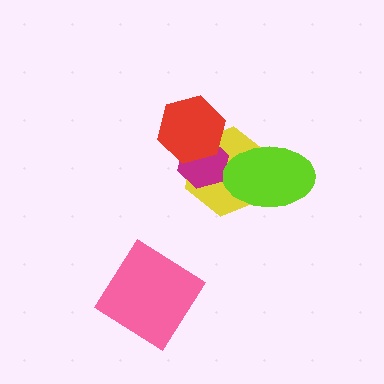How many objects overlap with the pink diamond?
0 objects overlap with the pink diamond.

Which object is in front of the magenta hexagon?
The red hexagon is in front of the magenta hexagon.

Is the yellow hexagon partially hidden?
Yes, it is partially covered by another shape.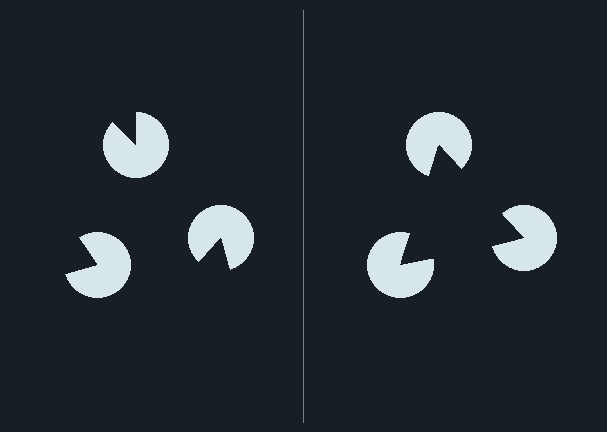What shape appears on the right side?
An illusory triangle.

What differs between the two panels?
The pac-man discs are positioned identically on both sides; only the wedge orientations differ. On the right they align to a triangle; on the left they are misaligned.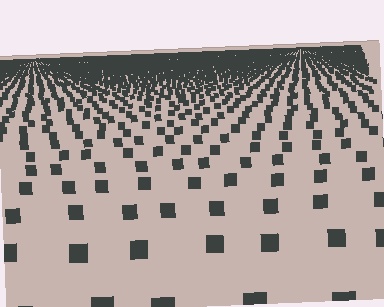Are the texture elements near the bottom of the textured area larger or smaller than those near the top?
Larger. Near the bottom, elements are closer to the viewer and appear at a bigger on-screen size.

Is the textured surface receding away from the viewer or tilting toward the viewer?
The surface is receding away from the viewer. Texture elements get smaller and denser toward the top.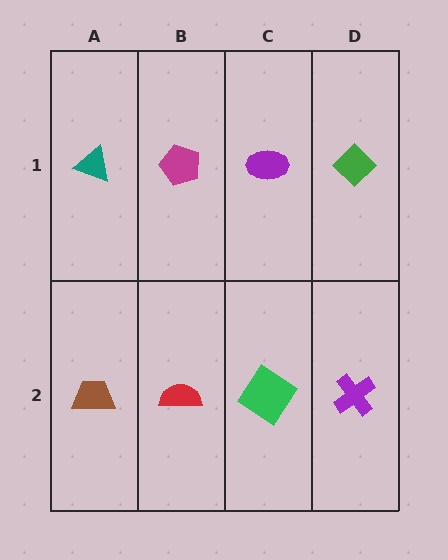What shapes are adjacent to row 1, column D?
A purple cross (row 2, column D), a purple ellipse (row 1, column C).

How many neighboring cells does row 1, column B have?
3.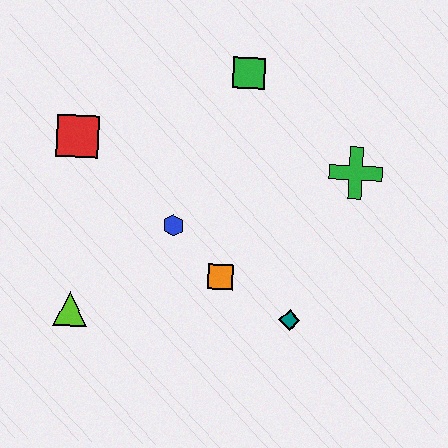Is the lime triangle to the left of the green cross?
Yes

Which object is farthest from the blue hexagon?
The green cross is farthest from the blue hexagon.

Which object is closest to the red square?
The blue hexagon is closest to the red square.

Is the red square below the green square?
Yes